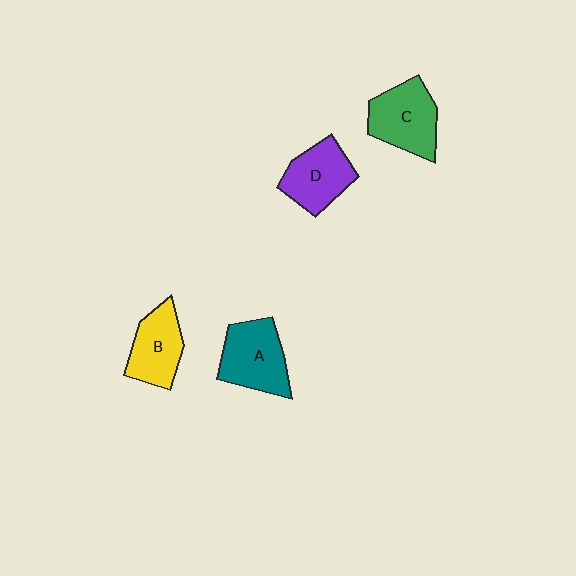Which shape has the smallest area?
Shape B (yellow).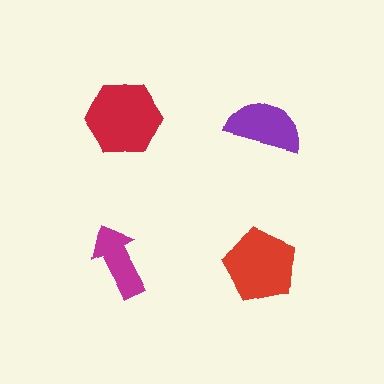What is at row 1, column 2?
A purple semicircle.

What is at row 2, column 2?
A red pentagon.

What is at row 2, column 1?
A magenta arrow.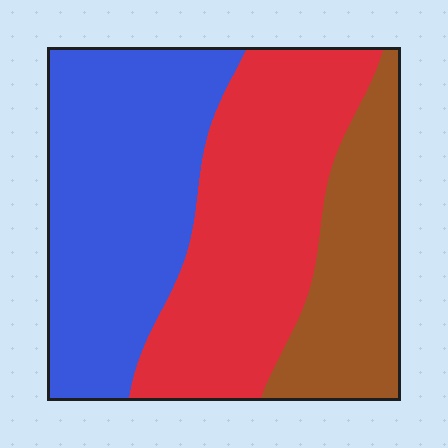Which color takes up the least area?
Brown, at roughly 20%.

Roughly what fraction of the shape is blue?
Blue takes up about two fifths (2/5) of the shape.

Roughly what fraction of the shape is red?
Red takes up about three eighths (3/8) of the shape.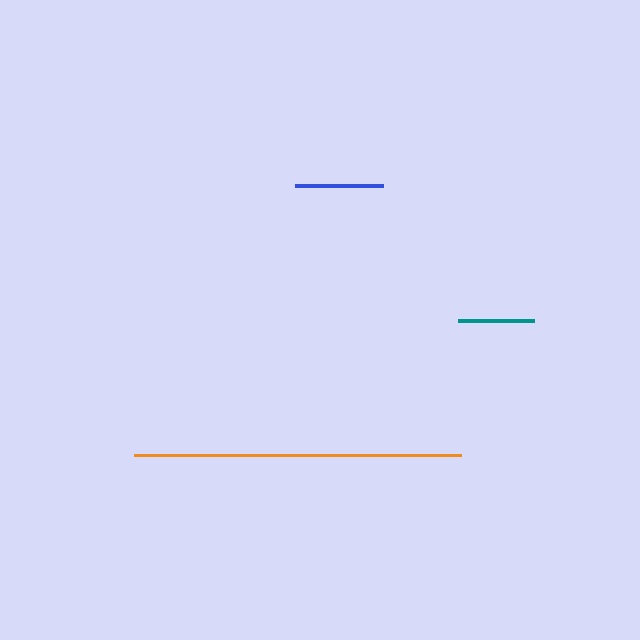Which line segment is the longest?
The orange line is the longest at approximately 327 pixels.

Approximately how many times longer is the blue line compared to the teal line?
The blue line is approximately 1.1 times the length of the teal line.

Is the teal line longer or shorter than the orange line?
The orange line is longer than the teal line.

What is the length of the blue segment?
The blue segment is approximately 87 pixels long.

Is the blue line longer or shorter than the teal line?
The blue line is longer than the teal line.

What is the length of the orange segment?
The orange segment is approximately 327 pixels long.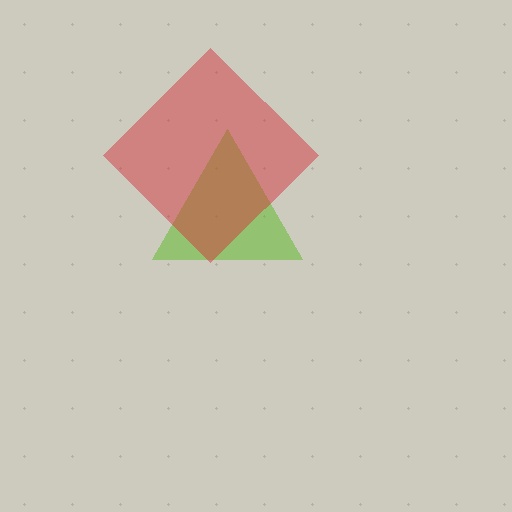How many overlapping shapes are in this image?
There are 2 overlapping shapes in the image.